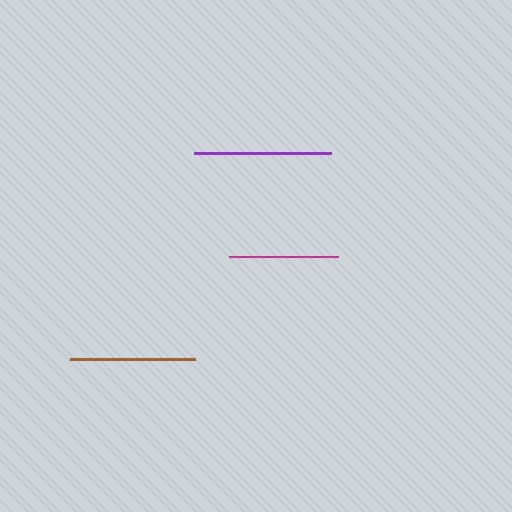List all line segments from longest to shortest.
From longest to shortest: purple, brown, magenta.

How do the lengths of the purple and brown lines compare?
The purple and brown lines are approximately the same length.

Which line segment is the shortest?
The magenta line is the shortest at approximately 108 pixels.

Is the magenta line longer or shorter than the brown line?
The brown line is longer than the magenta line.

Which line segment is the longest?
The purple line is the longest at approximately 138 pixels.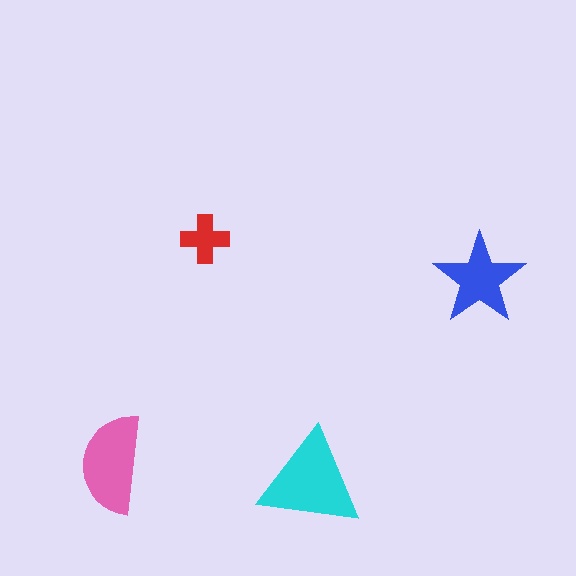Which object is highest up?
The red cross is topmost.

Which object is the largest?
The cyan triangle.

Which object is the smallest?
The red cross.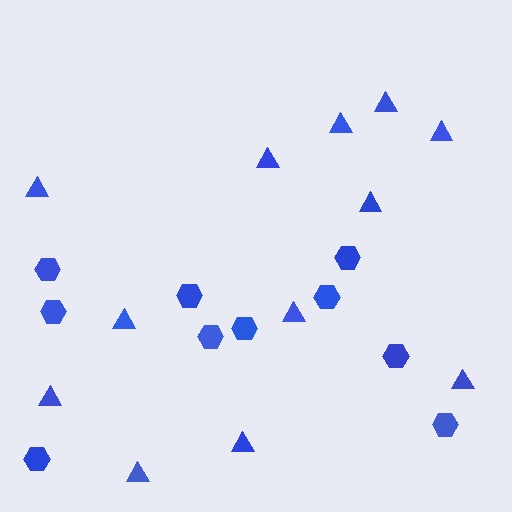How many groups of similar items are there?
There are 2 groups: one group of hexagons (10) and one group of triangles (12).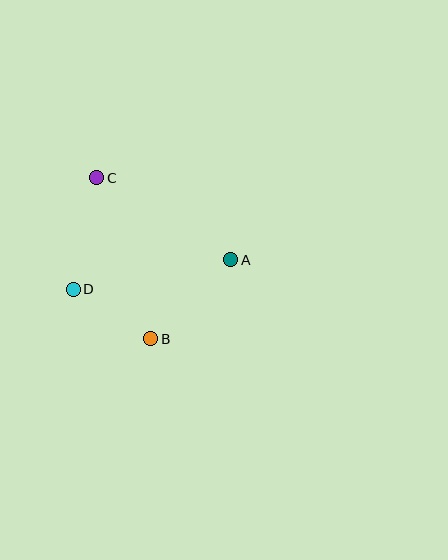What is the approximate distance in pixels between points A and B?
The distance between A and B is approximately 112 pixels.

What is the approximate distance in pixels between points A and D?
The distance between A and D is approximately 160 pixels.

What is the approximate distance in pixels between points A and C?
The distance between A and C is approximately 157 pixels.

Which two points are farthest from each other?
Points B and C are farthest from each other.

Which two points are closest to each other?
Points B and D are closest to each other.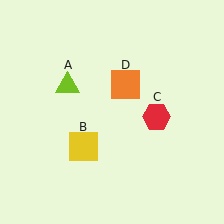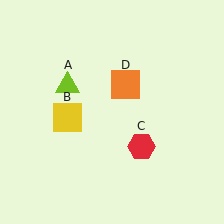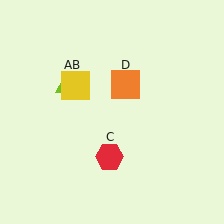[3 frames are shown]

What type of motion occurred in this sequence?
The yellow square (object B), red hexagon (object C) rotated clockwise around the center of the scene.